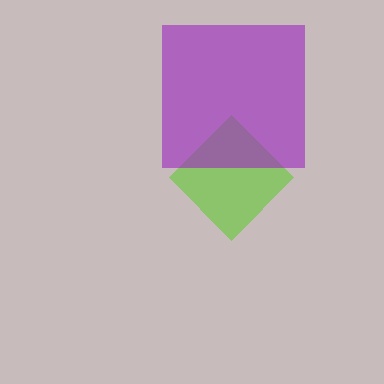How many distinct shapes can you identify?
There are 2 distinct shapes: a lime diamond, a purple square.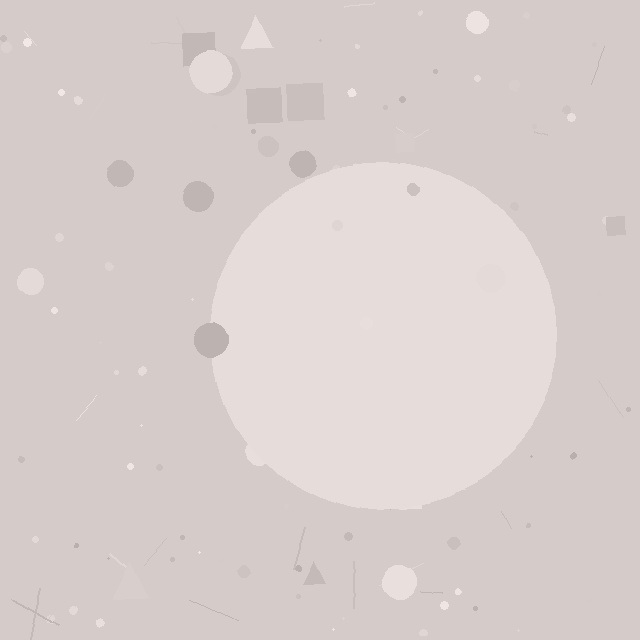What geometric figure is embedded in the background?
A circle is embedded in the background.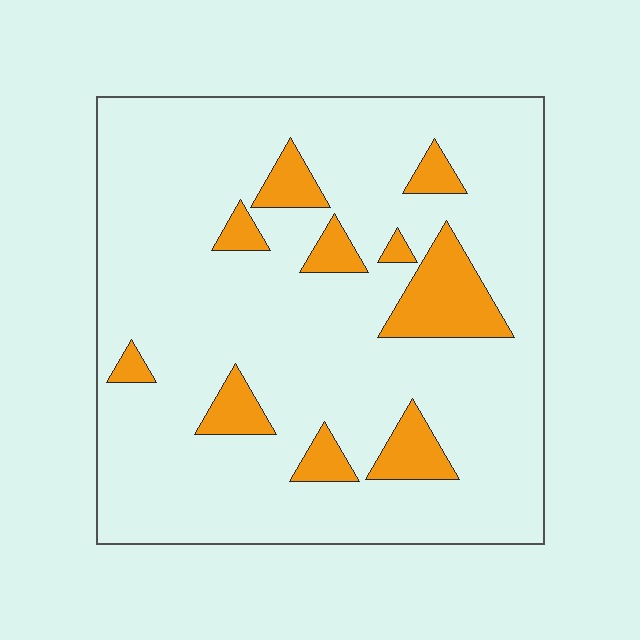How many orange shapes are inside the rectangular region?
10.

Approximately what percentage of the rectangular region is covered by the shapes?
Approximately 15%.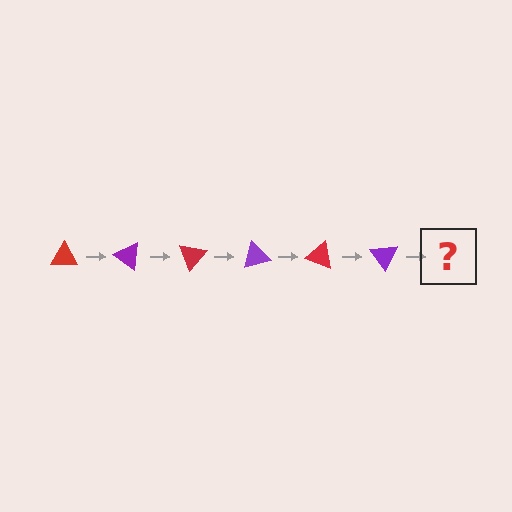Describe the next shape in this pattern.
It should be a red triangle, rotated 210 degrees from the start.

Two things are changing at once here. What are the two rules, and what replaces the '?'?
The two rules are that it rotates 35 degrees each step and the color cycles through red and purple. The '?' should be a red triangle, rotated 210 degrees from the start.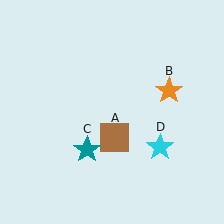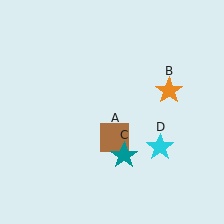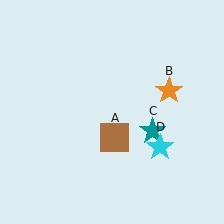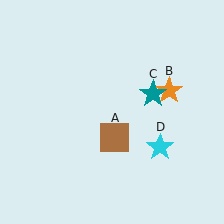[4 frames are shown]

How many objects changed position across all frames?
1 object changed position: teal star (object C).